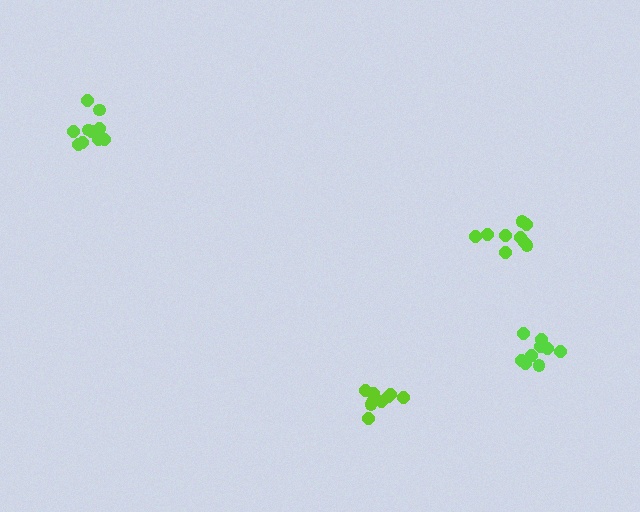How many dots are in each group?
Group 1: 11 dots, Group 2: 9 dots, Group 3: 9 dots, Group 4: 10 dots (39 total).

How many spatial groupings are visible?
There are 4 spatial groupings.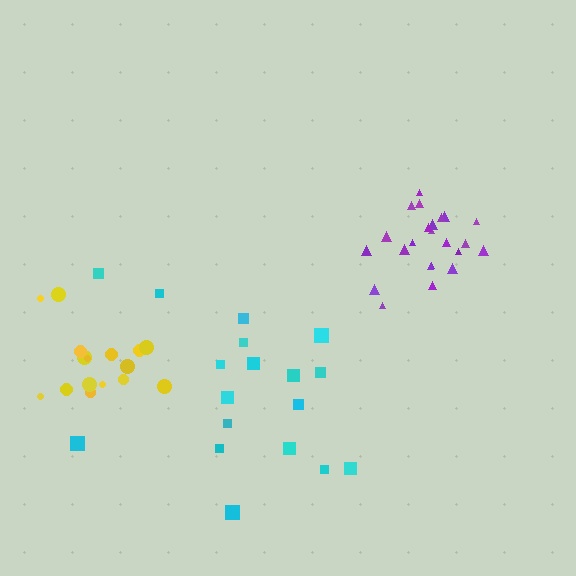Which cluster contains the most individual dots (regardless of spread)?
Purple (23).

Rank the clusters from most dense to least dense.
purple, yellow, cyan.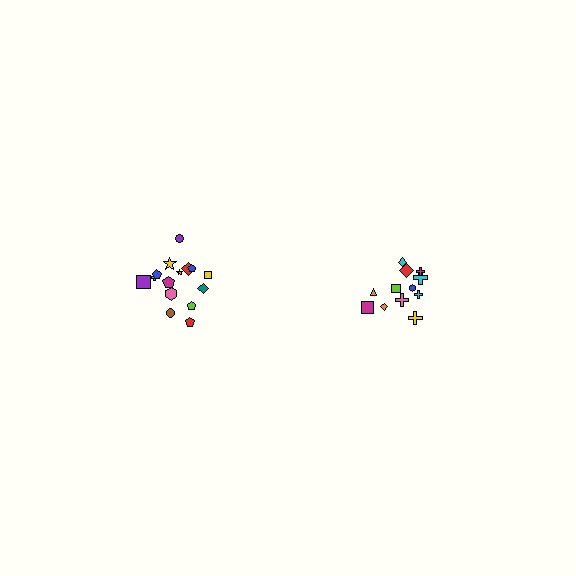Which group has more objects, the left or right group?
The left group.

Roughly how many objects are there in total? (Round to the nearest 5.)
Roughly 25 objects in total.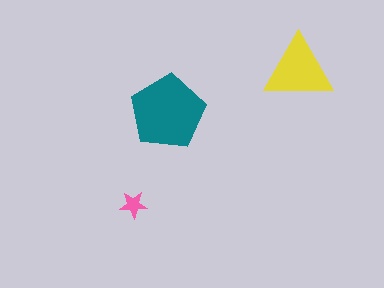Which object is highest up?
The yellow triangle is topmost.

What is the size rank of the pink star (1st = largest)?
3rd.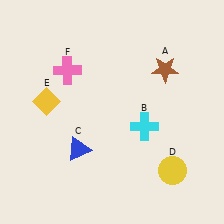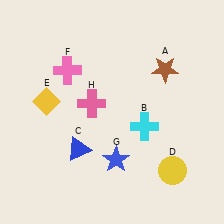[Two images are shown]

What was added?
A blue star (G), a pink cross (H) were added in Image 2.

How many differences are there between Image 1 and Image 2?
There are 2 differences between the two images.